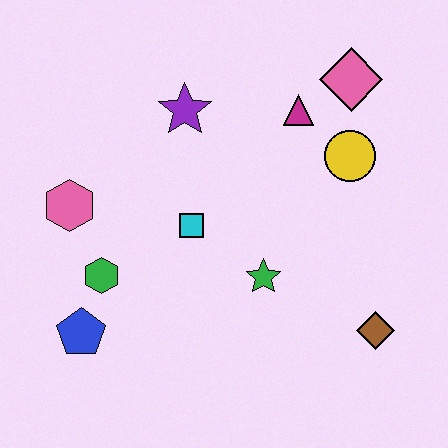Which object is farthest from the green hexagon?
The pink diamond is farthest from the green hexagon.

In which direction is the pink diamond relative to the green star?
The pink diamond is above the green star.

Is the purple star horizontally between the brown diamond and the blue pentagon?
Yes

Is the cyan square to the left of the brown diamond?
Yes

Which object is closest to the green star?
The cyan square is closest to the green star.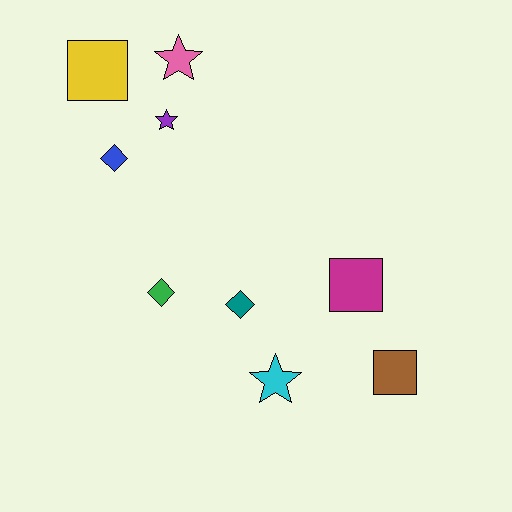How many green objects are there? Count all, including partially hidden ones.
There is 1 green object.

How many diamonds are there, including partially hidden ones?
There are 3 diamonds.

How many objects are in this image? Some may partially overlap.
There are 9 objects.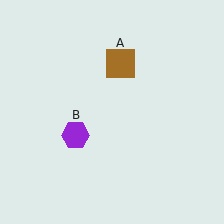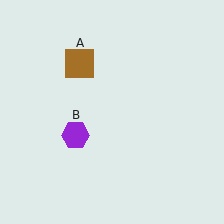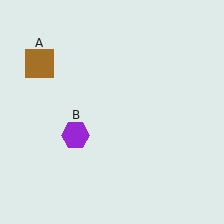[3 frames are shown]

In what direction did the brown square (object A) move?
The brown square (object A) moved left.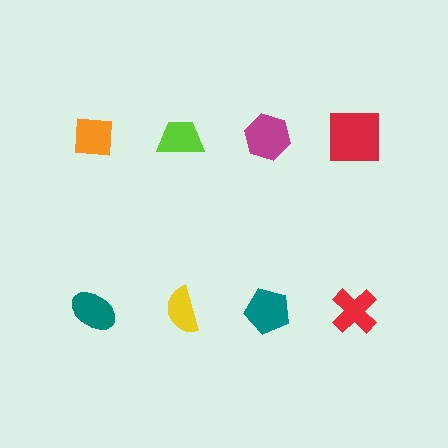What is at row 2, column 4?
A red cross.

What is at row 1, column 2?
A lime trapezoid.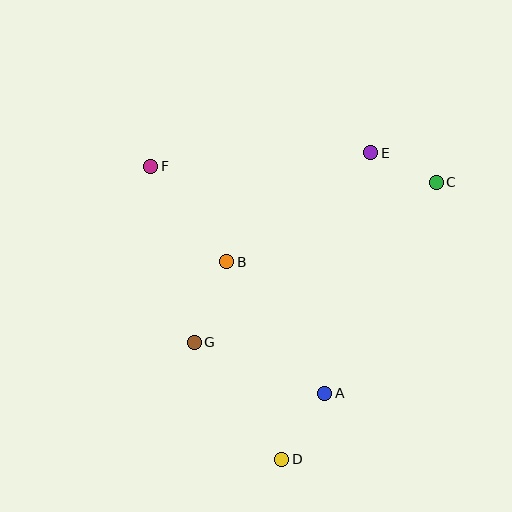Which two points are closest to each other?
Points C and E are closest to each other.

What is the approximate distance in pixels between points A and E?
The distance between A and E is approximately 245 pixels.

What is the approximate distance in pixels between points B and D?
The distance between B and D is approximately 205 pixels.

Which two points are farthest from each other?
Points D and F are farthest from each other.